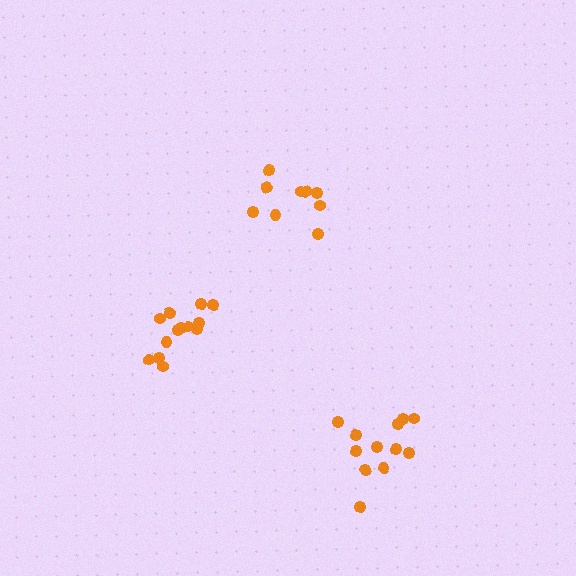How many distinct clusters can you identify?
There are 3 distinct clusters.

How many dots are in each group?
Group 1: 13 dots, Group 2: 12 dots, Group 3: 9 dots (34 total).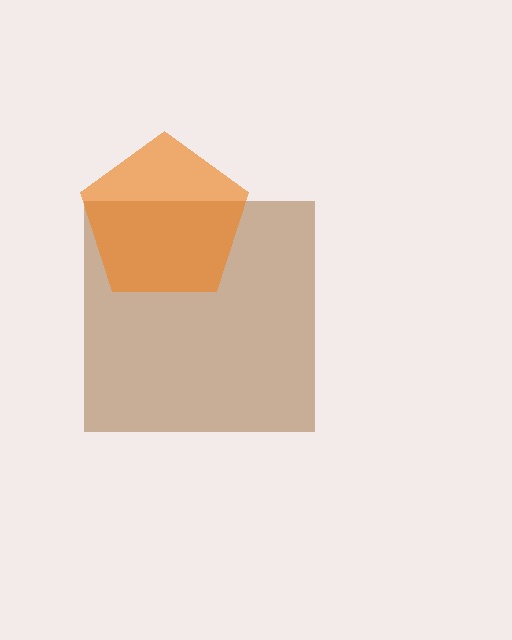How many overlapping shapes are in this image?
There are 2 overlapping shapes in the image.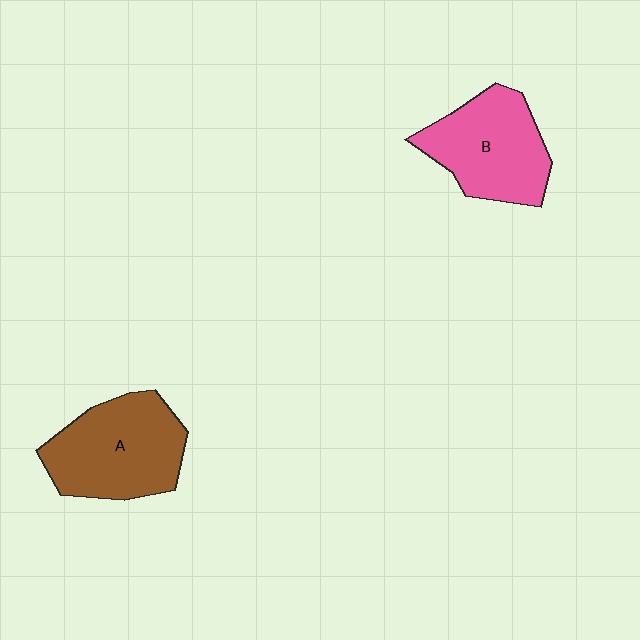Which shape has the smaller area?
Shape B (pink).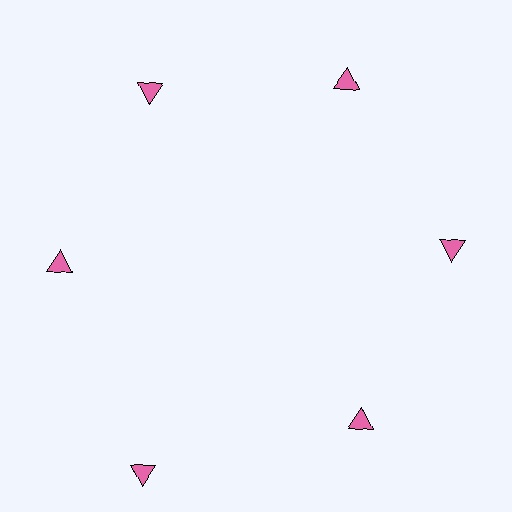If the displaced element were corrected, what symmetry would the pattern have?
It would have 6-fold rotational symmetry — the pattern would map onto itself every 60 degrees.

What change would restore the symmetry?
The symmetry would be restored by moving it inward, back onto the ring so that all 6 triangles sit at equal angles and equal distance from the center.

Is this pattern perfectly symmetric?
No. The 6 pink triangles are arranged in a ring, but one element near the 7 o'clock position is pushed outward from the center, breaking the 6-fold rotational symmetry.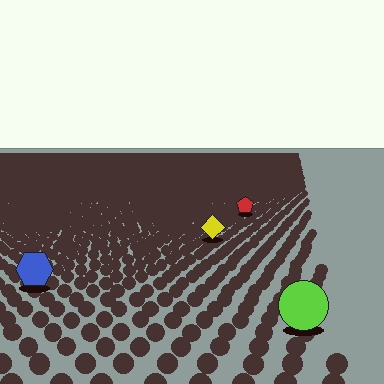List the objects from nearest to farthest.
From nearest to farthest: the lime circle, the blue hexagon, the yellow diamond, the red pentagon.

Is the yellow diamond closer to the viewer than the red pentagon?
Yes. The yellow diamond is closer — you can tell from the texture gradient: the ground texture is coarser near it.